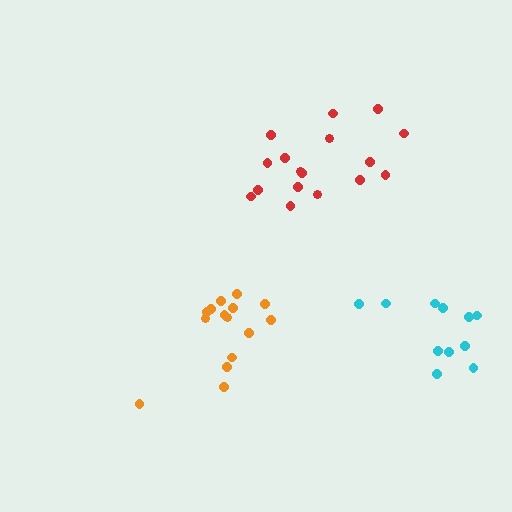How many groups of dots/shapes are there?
There are 3 groups.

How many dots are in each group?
Group 1: 11 dots, Group 2: 15 dots, Group 3: 17 dots (43 total).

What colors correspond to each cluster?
The clusters are colored: cyan, orange, red.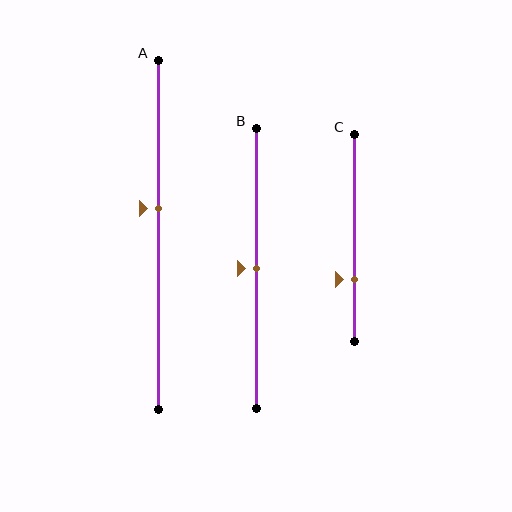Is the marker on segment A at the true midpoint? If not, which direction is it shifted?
No, the marker on segment A is shifted upward by about 8% of the segment length.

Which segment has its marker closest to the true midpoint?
Segment B has its marker closest to the true midpoint.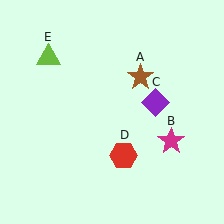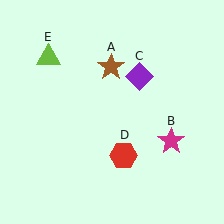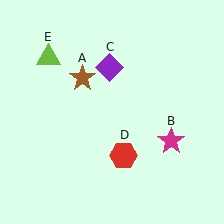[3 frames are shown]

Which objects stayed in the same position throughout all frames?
Magenta star (object B) and red hexagon (object D) and lime triangle (object E) remained stationary.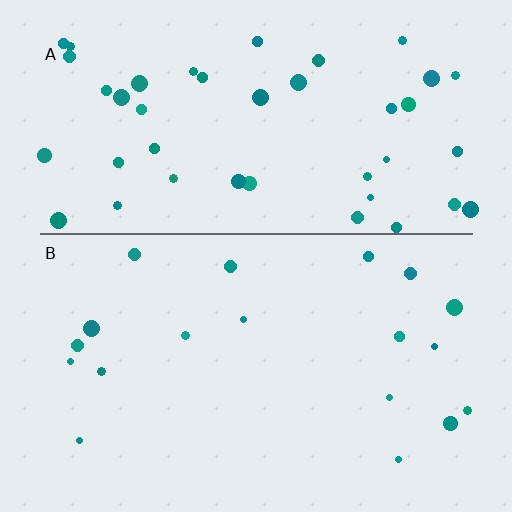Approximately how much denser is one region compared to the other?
Approximately 2.3× — region A over region B.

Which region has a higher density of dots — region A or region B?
A (the top).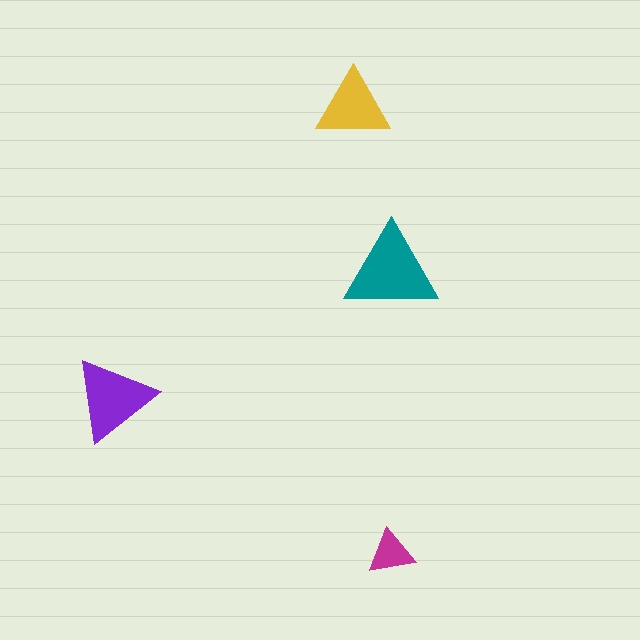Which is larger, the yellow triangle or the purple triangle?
The purple one.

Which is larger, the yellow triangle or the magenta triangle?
The yellow one.